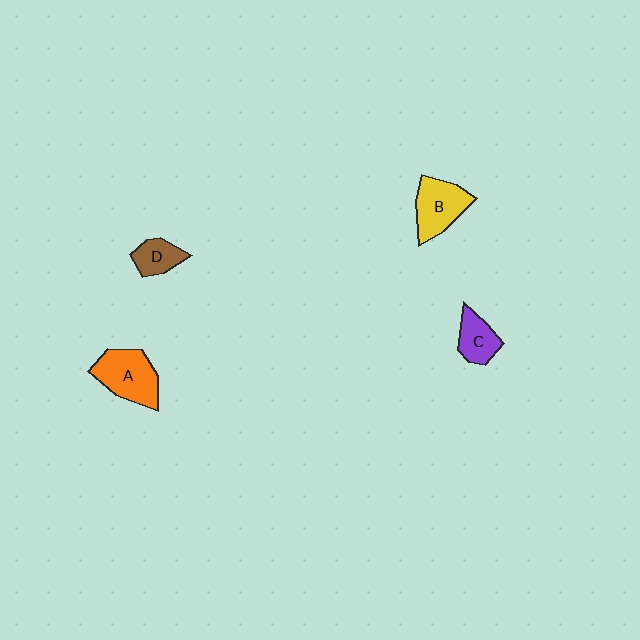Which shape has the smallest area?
Shape D (brown).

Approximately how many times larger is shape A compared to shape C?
Approximately 1.7 times.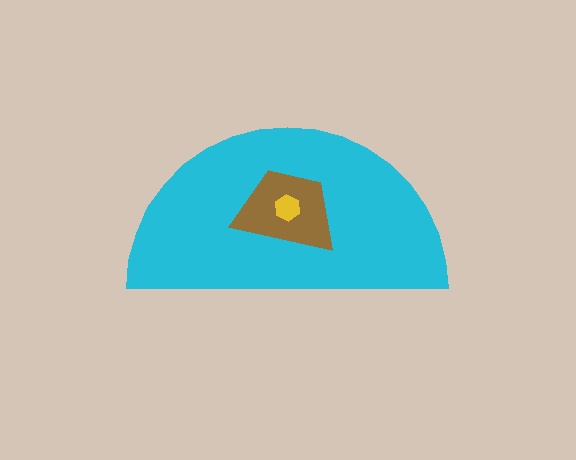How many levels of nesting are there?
3.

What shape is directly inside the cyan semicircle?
The brown trapezoid.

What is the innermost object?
The yellow hexagon.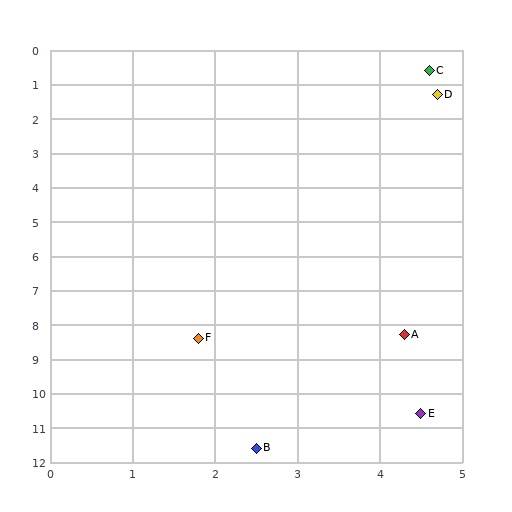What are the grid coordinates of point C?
Point C is at approximately (4.6, 0.6).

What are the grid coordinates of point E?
Point E is at approximately (4.5, 10.6).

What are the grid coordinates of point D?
Point D is at approximately (4.7, 1.3).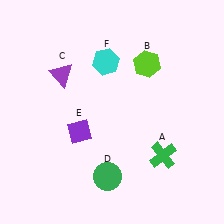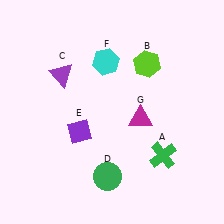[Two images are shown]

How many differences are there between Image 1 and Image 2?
There is 1 difference between the two images.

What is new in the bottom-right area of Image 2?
A magenta triangle (G) was added in the bottom-right area of Image 2.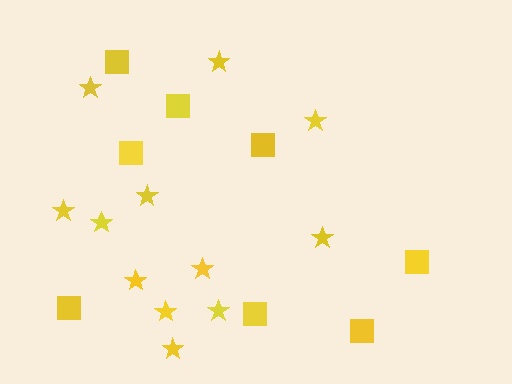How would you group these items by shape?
There are 2 groups: one group of squares (8) and one group of stars (12).